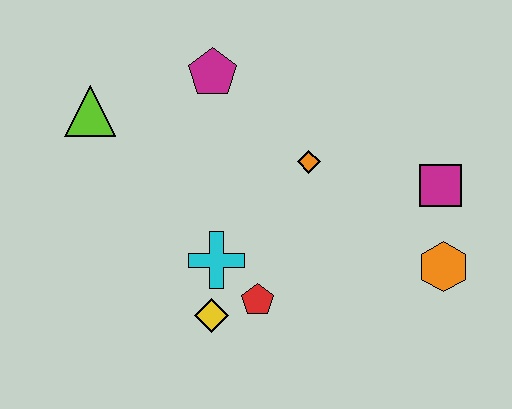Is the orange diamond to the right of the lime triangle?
Yes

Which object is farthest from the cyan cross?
The magenta square is farthest from the cyan cross.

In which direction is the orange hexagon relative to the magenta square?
The orange hexagon is below the magenta square.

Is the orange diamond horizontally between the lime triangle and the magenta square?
Yes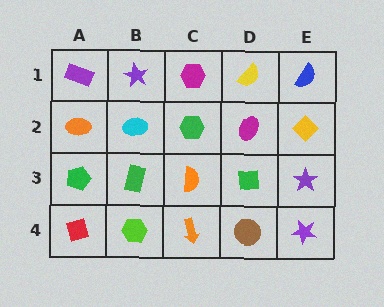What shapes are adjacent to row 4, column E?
A purple star (row 3, column E), a brown circle (row 4, column D).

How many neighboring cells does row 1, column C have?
3.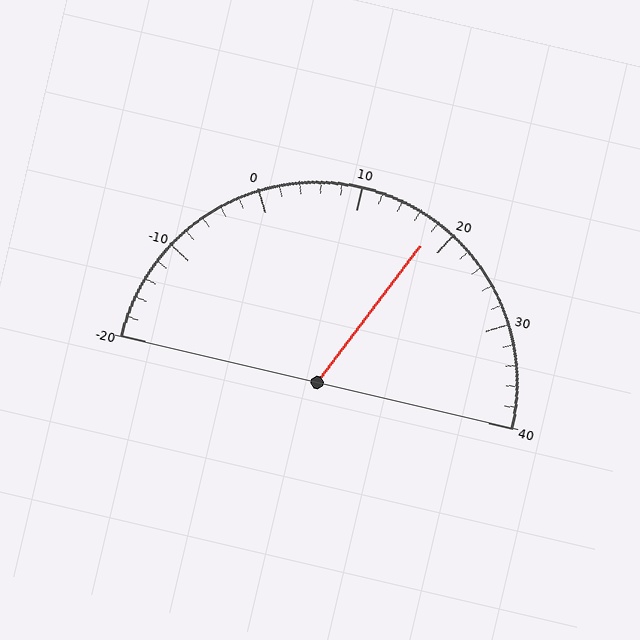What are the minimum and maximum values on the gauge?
The gauge ranges from -20 to 40.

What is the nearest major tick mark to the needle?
The nearest major tick mark is 20.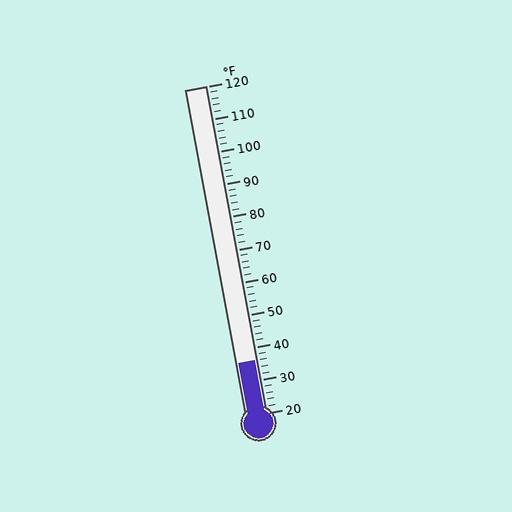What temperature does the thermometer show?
The thermometer shows approximately 36°F.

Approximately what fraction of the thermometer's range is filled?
The thermometer is filled to approximately 15% of its range.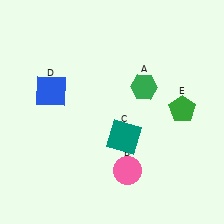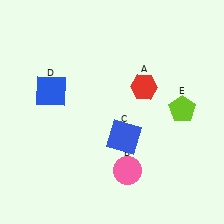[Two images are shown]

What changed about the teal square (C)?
In Image 1, C is teal. In Image 2, it changed to blue.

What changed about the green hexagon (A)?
In Image 1, A is green. In Image 2, it changed to red.